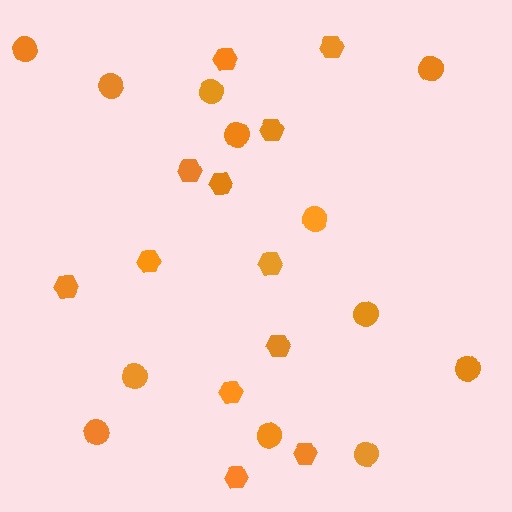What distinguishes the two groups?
There are 2 groups: one group of circles (12) and one group of hexagons (12).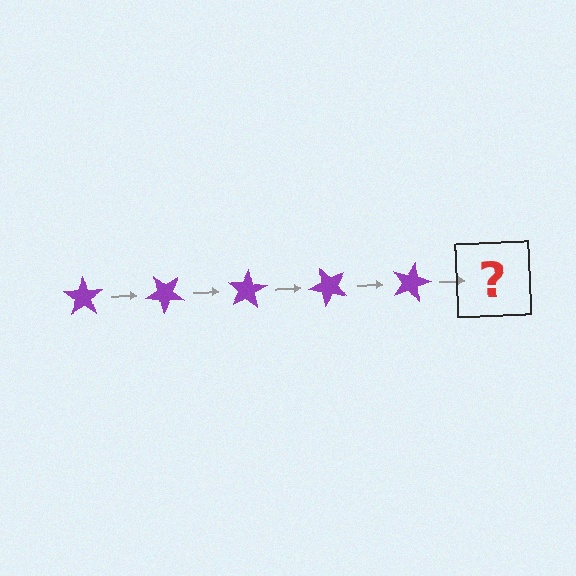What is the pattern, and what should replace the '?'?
The pattern is that the star rotates 40 degrees each step. The '?' should be a purple star rotated 200 degrees.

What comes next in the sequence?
The next element should be a purple star rotated 200 degrees.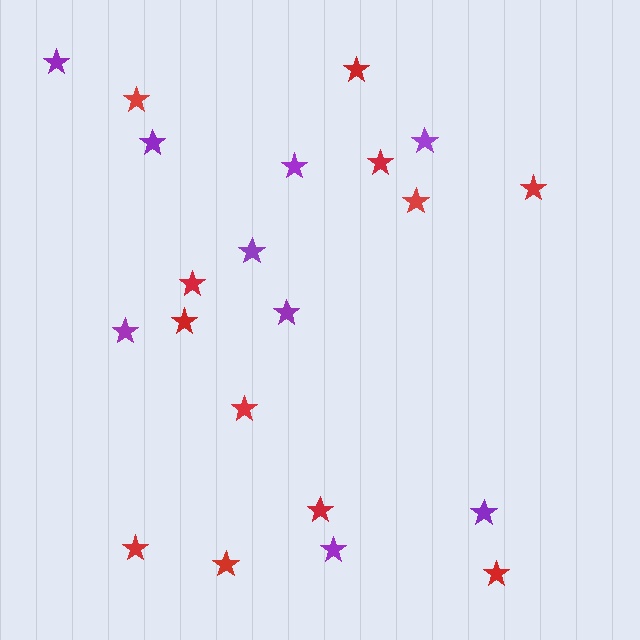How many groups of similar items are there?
There are 2 groups: one group of red stars (12) and one group of purple stars (9).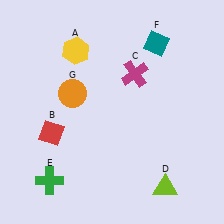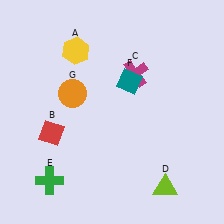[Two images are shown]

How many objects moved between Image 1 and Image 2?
1 object moved between the two images.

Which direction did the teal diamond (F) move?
The teal diamond (F) moved down.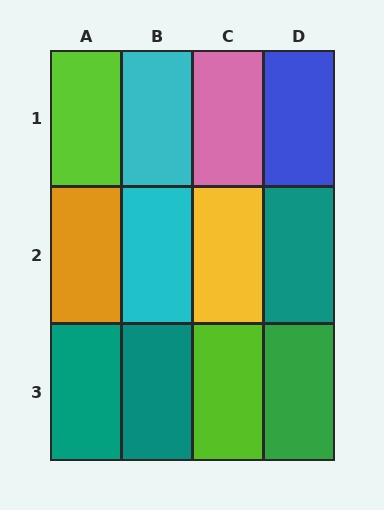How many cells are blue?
1 cell is blue.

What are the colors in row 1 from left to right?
Lime, cyan, pink, blue.